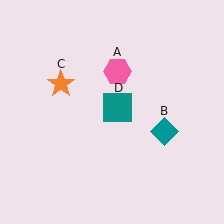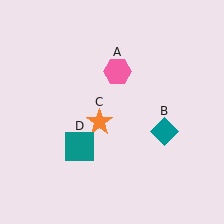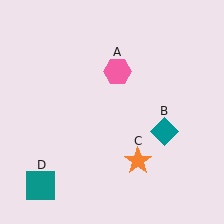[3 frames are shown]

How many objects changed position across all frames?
2 objects changed position: orange star (object C), teal square (object D).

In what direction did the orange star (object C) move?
The orange star (object C) moved down and to the right.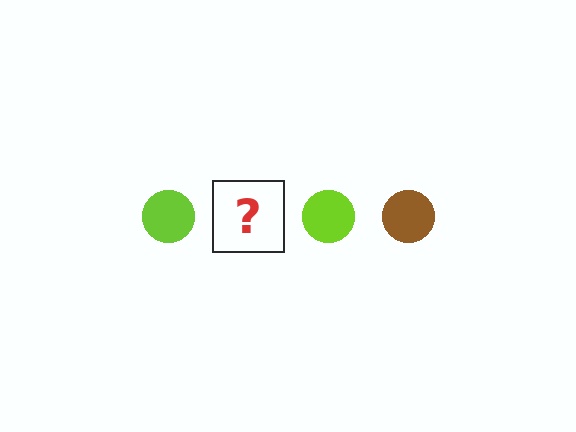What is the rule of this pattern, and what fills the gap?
The rule is that the pattern cycles through lime, brown circles. The gap should be filled with a brown circle.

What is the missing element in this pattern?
The missing element is a brown circle.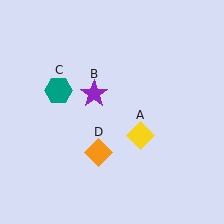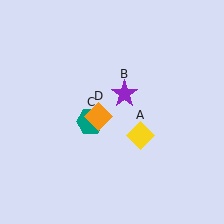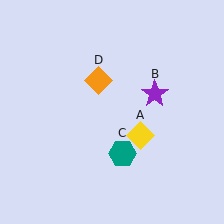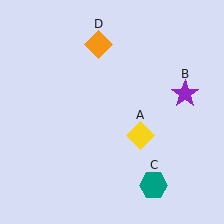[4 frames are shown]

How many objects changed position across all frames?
3 objects changed position: purple star (object B), teal hexagon (object C), orange diamond (object D).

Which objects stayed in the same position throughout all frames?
Yellow diamond (object A) remained stationary.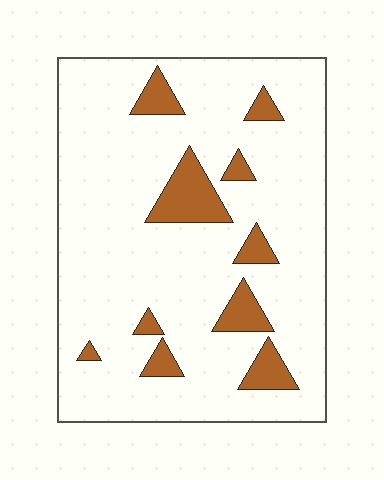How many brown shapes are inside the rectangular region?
10.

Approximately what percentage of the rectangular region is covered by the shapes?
Approximately 15%.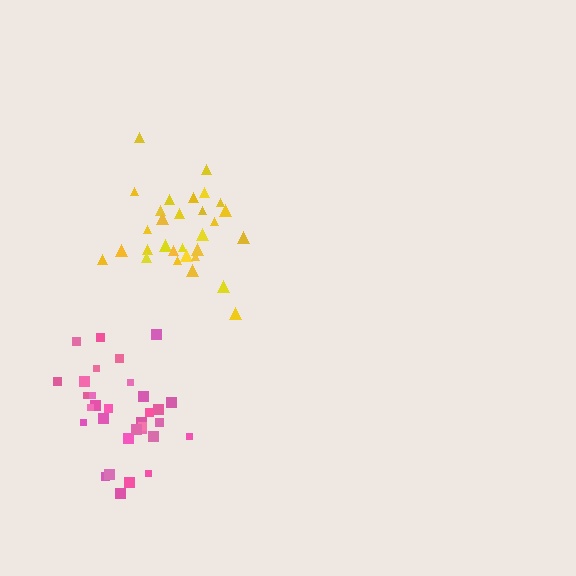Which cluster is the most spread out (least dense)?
Yellow.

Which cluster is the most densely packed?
Pink.